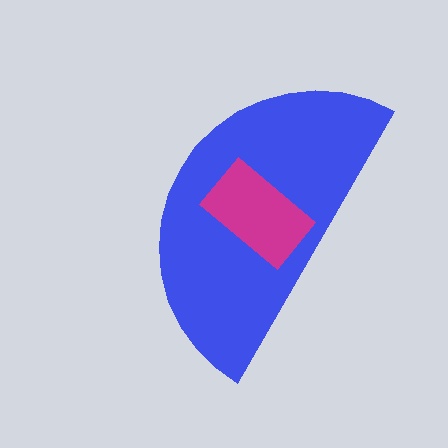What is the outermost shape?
The blue semicircle.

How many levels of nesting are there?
2.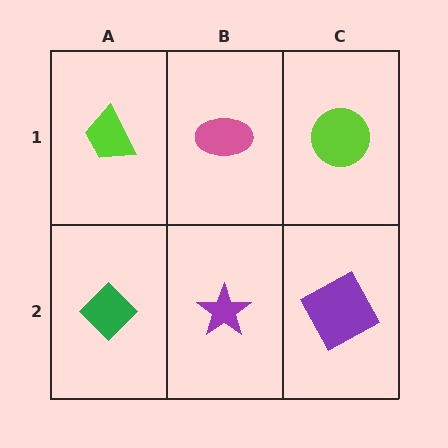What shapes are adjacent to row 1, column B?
A purple star (row 2, column B), a lime trapezoid (row 1, column A), a lime circle (row 1, column C).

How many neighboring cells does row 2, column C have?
2.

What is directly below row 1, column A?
A green diamond.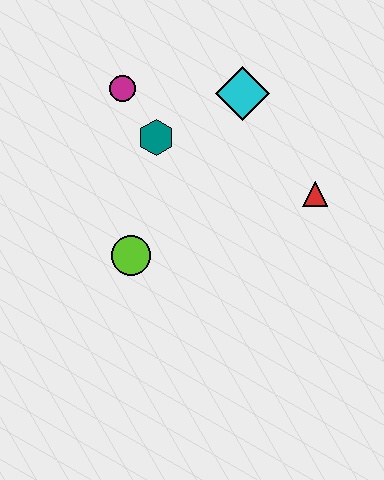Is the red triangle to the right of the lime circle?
Yes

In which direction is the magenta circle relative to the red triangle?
The magenta circle is to the left of the red triangle.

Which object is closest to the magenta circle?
The teal hexagon is closest to the magenta circle.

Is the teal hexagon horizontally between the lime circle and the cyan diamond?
Yes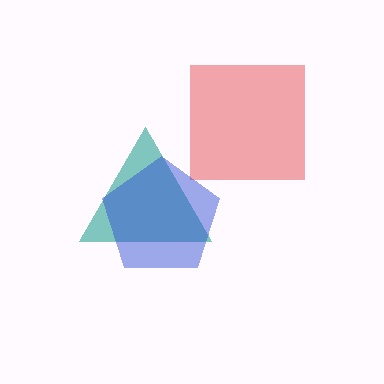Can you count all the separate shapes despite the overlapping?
Yes, there are 3 separate shapes.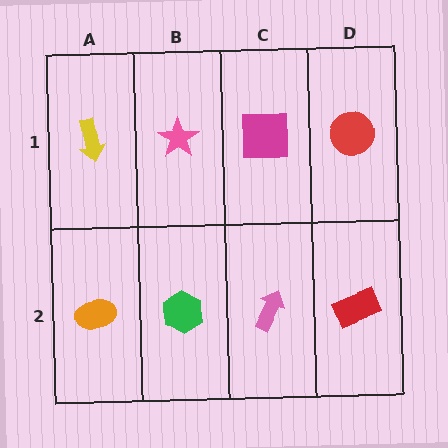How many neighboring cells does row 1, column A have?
2.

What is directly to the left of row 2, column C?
A green hexagon.